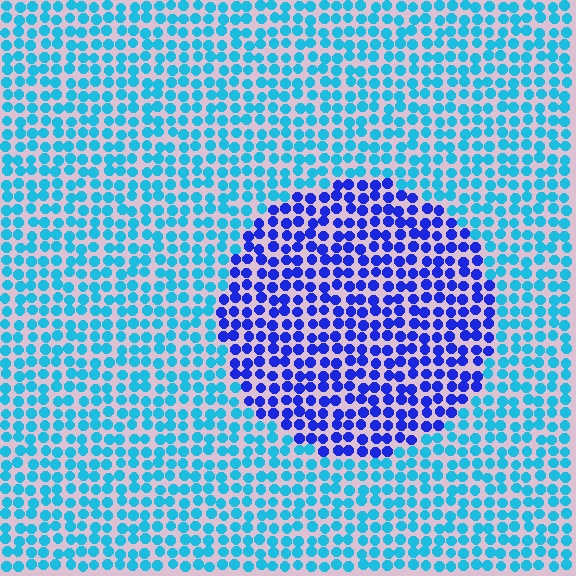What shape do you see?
I see a circle.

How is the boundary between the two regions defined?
The boundary is defined purely by a slight shift in hue (about 46 degrees). Spacing, size, and orientation are identical on both sides.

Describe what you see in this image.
The image is filled with small cyan elements in a uniform arrangement. A circle-shaped region is visible where the elements are tinted to a slightly different hue, forming a subtle color boundary.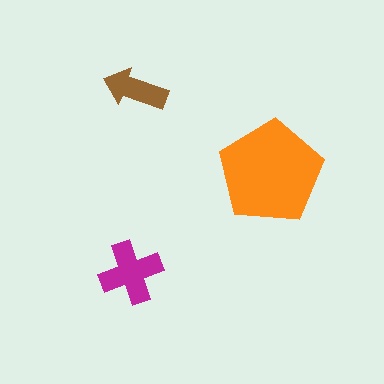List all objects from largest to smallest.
The orange pentagon, the magenta cross, the brown arrow.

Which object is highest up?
The brown arrow is topmost.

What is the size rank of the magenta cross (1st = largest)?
2nd.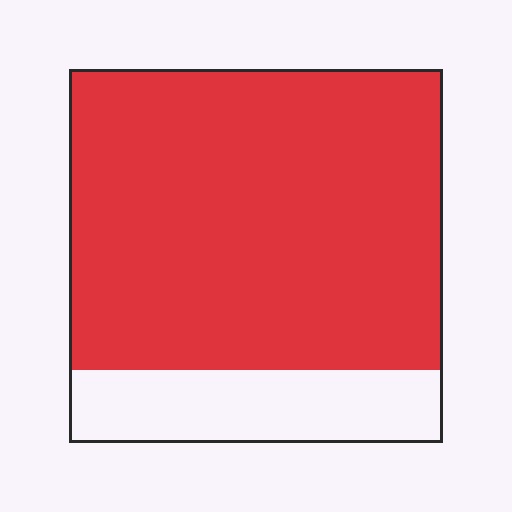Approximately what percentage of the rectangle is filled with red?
Approximately 80%.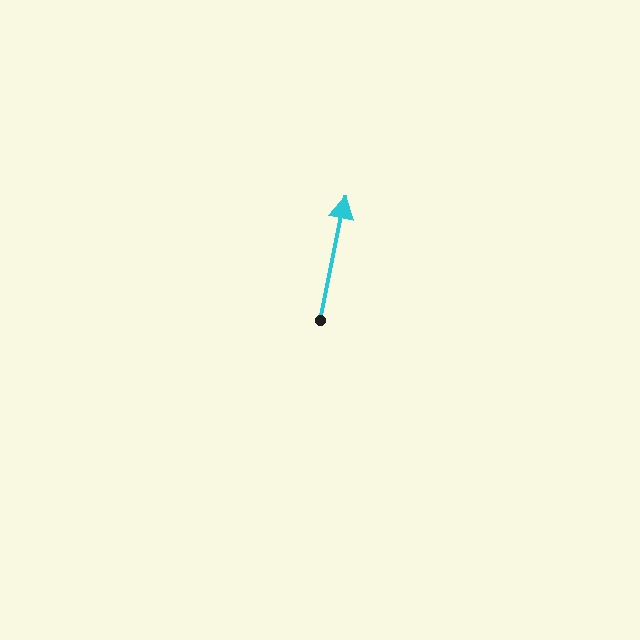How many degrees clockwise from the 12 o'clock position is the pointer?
Approximately 12 degrees.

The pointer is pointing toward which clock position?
Roughly 12 o'clock.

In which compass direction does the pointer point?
North.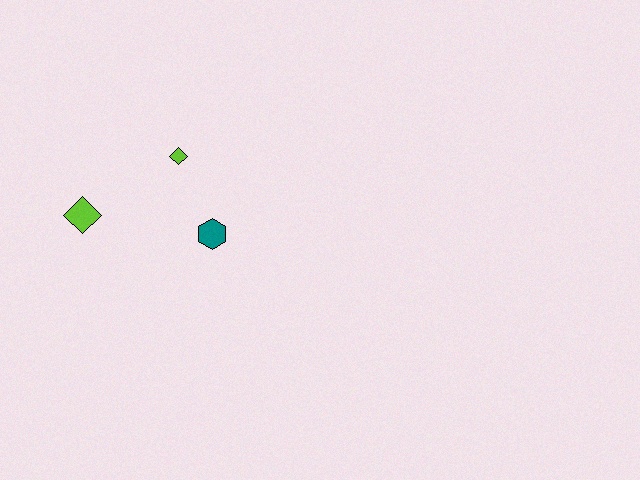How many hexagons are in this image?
There is 1 hexagon.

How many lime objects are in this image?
There are 2 lime objects.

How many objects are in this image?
There are 3 objects.